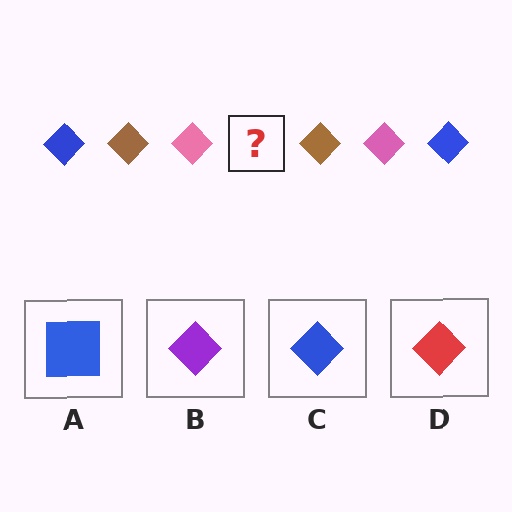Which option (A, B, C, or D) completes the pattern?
C.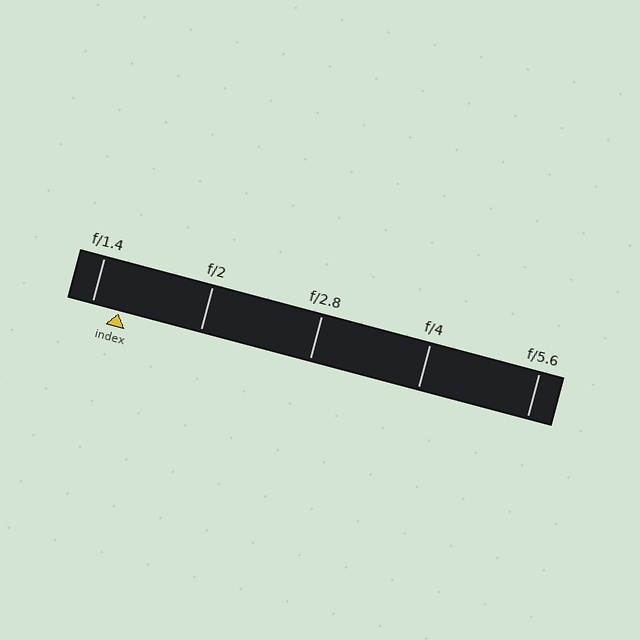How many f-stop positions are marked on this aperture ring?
There are 5 f-stop positions marked.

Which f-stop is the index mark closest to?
The index mark is closest to f/1.4.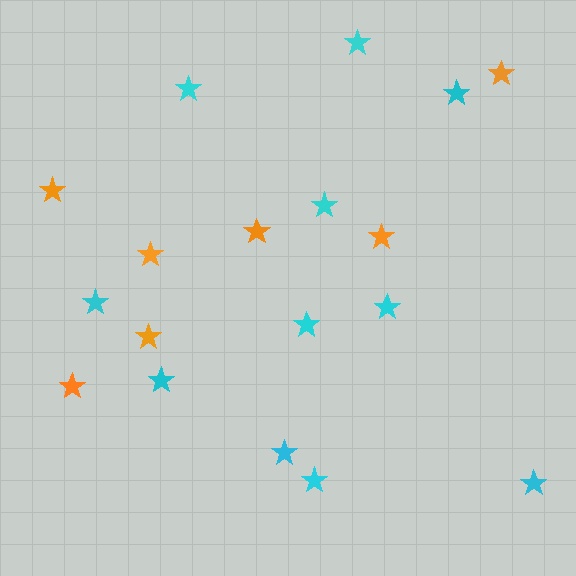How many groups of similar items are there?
There are 2 groups: one group of orange stars (7) and one group of cyan stars (11).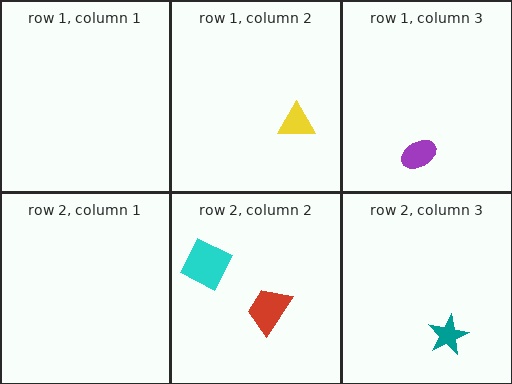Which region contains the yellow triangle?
The row 1, column 2 region.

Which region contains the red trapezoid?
The row 2, column 2 region.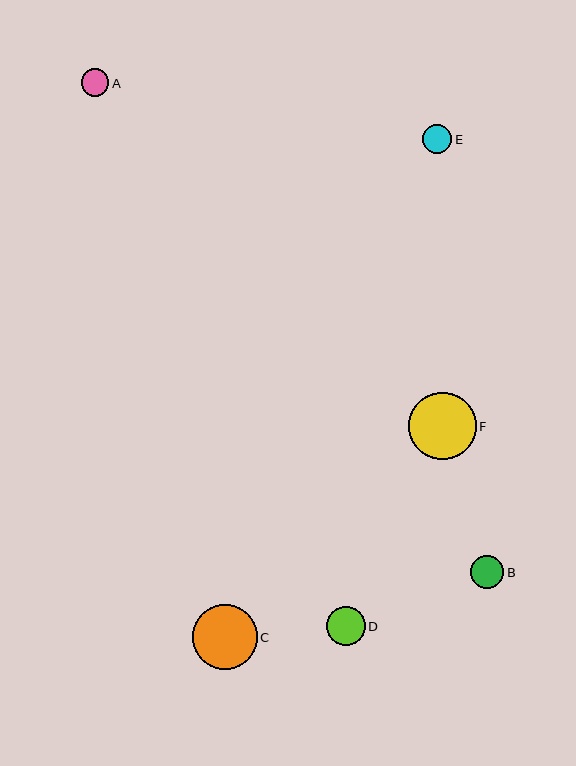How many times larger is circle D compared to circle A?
Circle D is approximately 1.4 times the size of circle A.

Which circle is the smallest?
Circle A is the smallest with a size of approximately 27 pixels.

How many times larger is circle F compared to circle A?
Circle F is approximately 2.5 times the size of circle A.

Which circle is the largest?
Circle F is the largest with a size of approximately 68 pixels.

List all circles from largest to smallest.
From largest to smallest: F, C, D, B, E, A.